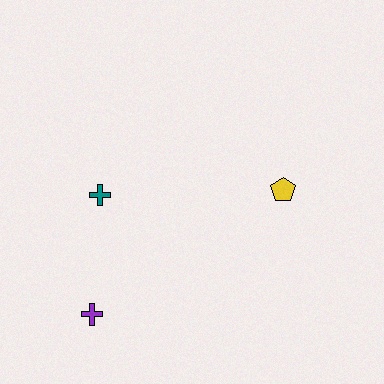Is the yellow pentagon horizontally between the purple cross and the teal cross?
No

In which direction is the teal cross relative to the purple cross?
The teal cross is above the purple cross.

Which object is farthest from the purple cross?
The yellow pentagon is farthest from the purple cross.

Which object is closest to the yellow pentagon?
The teal cross is closest to the yellow pentagon.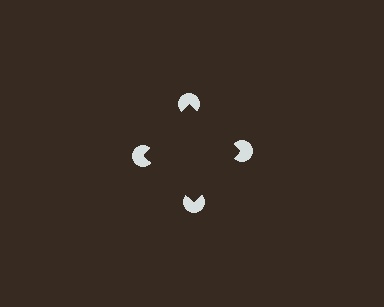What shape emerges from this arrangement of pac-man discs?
An illusory square — its edges are inferred from the aligned wedge cuts in the pac-man discs, not physically drawn.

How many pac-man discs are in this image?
There are 4 — one at each vertex of the illusory square.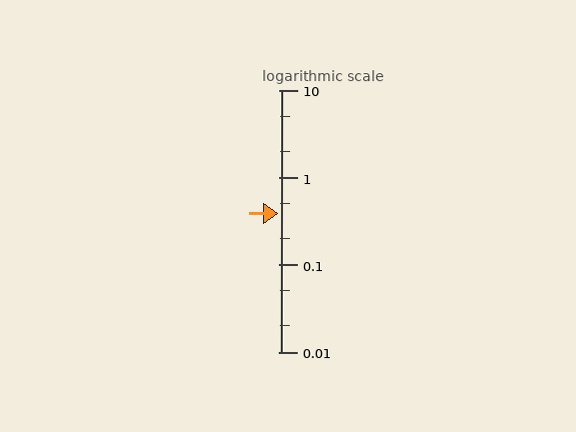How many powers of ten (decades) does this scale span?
The scale spans 3 decades, from 0.01 to 10.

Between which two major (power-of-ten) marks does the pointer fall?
The pointer is between 0.1 and 1.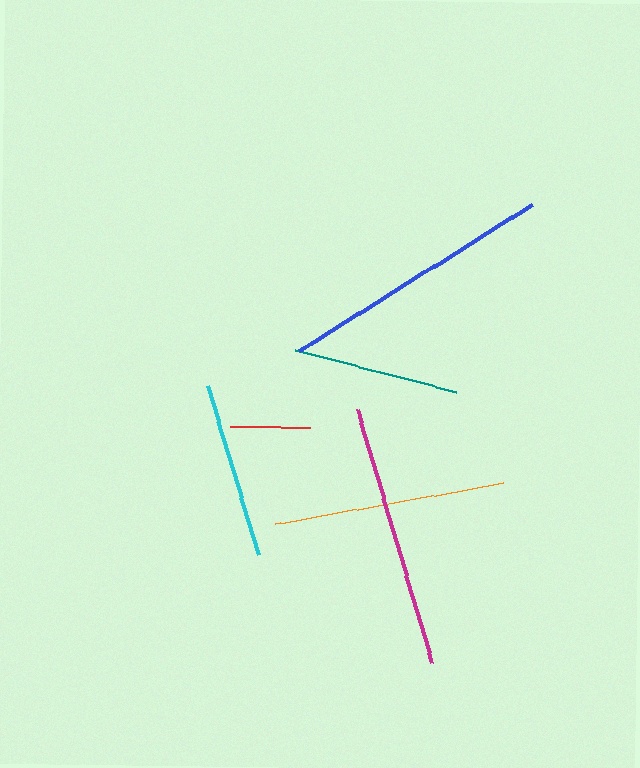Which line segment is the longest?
The blue line is the longest at approximately 275 pixels.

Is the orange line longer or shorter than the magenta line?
The magenta line is longer than the orange line.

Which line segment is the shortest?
The red line is the shortest at approximately 80 pixels.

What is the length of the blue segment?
The blue segment is approximately 275 pixels long.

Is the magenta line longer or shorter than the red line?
The magenta line is longer than the red line.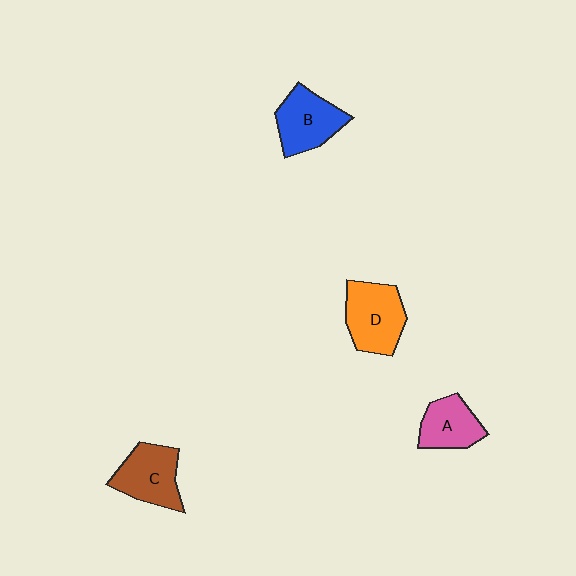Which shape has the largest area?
Shape D (orange).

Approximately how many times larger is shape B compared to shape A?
Approximately 1.2 times.